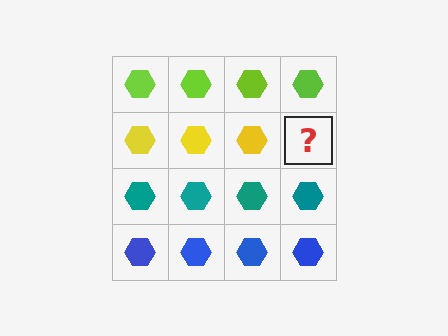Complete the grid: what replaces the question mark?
The question mark should be replaced with a yellow hexagon.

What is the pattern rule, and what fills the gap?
The rule is that each row has a consistent color. The gap should be filled with a yellow hexagon.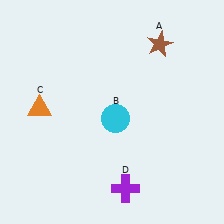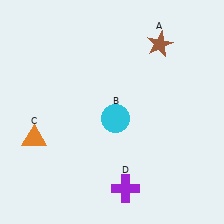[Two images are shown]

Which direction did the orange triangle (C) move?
The orange triangle (C) moved down.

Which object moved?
The orange triangle (C) moved down.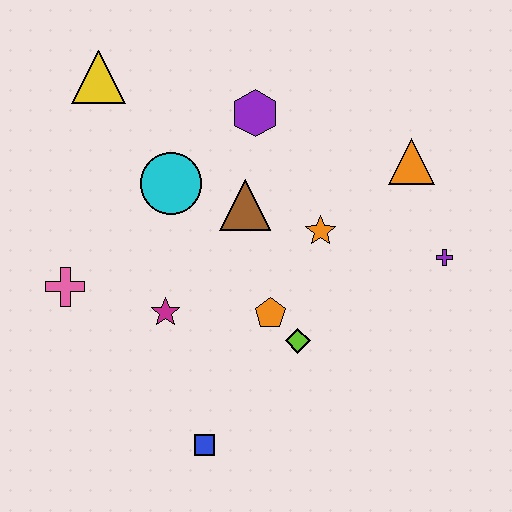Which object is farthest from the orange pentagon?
The yellow triangle is farthest from the orange pentagon.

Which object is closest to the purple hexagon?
The brown triangle is closest to the purple hexagon.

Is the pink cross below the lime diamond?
No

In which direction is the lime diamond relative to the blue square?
The lime diamond is above the blue square.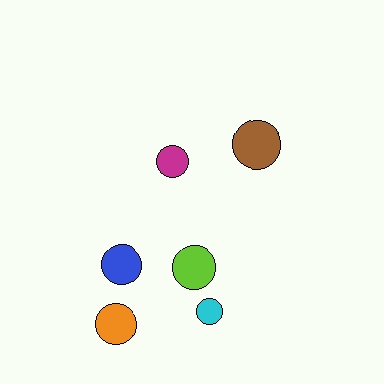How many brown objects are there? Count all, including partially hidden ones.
There is 1 brown object.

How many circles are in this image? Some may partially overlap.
There are 6 circles.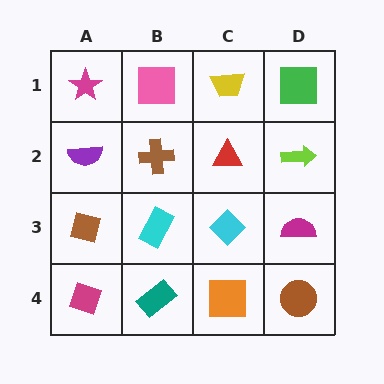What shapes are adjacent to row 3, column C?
A red triangle (row 2, column C), an orange square (row 4, column C), a cyan rectangle (row 3, column B), a magenta semicircle (row 3, column D).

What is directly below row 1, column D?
A lime arrow.